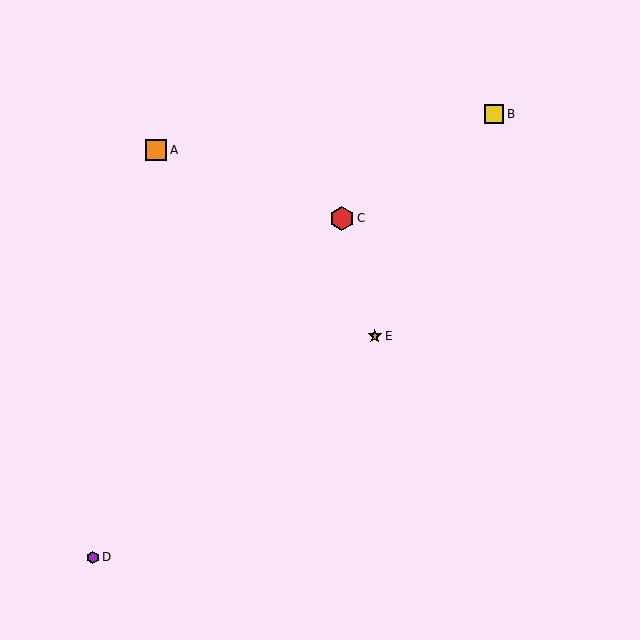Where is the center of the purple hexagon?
The center of the purple hexagon is at (93, 557).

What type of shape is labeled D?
Shape D is a purple hexagon.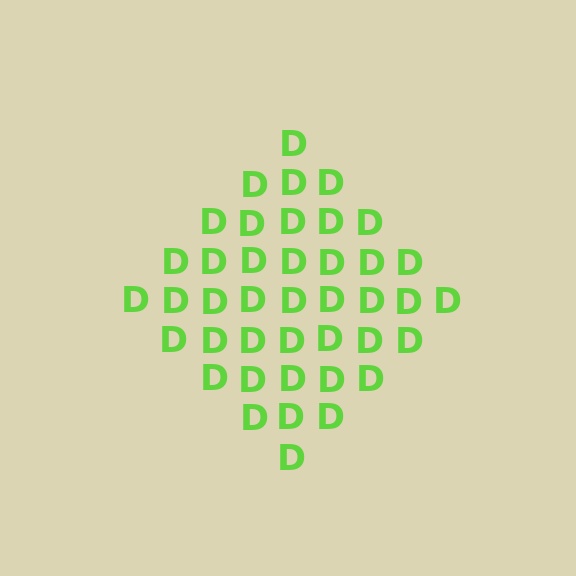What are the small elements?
The small elements are letter D's.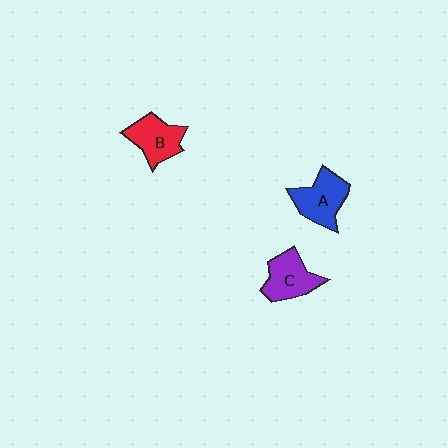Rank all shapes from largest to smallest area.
From largest to smallest: A (blue), C (purple), B (red).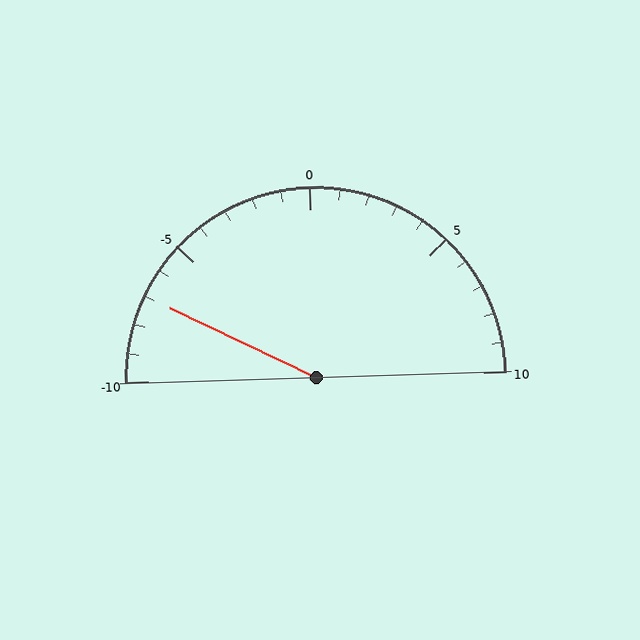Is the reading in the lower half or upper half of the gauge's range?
The reading is in the lower half of the range (-10 to 10).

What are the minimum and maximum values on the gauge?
The gauge ranges from -10 to 10.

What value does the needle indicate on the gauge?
The needle indicates approximately -7.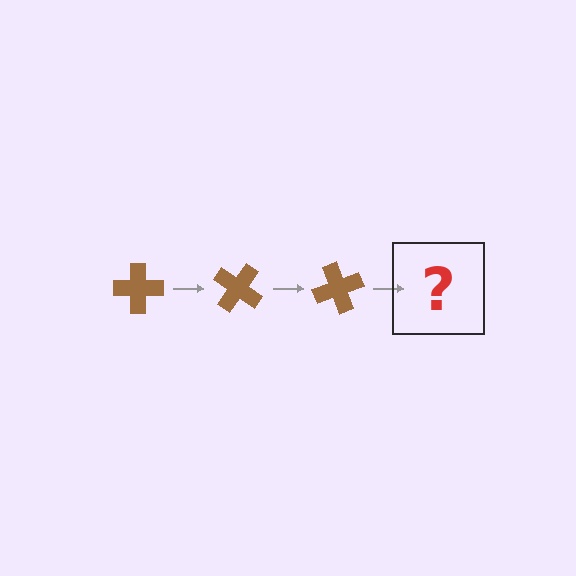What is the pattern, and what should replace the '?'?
The pattern is that the cross rotates 35 degrees each step. The '?' should be a brown cross rotated 105 degrees.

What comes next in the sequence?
The next element should be a brown cross rotated 105 degrees.